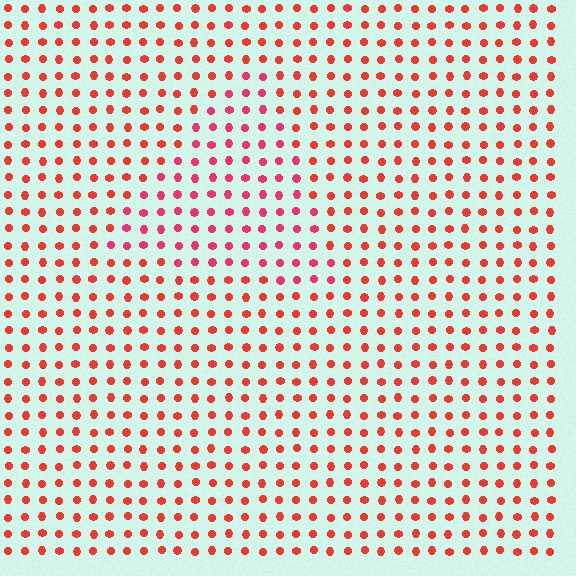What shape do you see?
I see a triangle.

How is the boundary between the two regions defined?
The boundary is defined purely by a slight shift in hue (about 24 degrees). Spacing, size, and orientation are identical on both sides.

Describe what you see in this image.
The image is filled with small red elements in a uniform arrangement. A triangle-shaped region is visible where the elements are tinted to a slightly different hue, forming a subtle color boundary.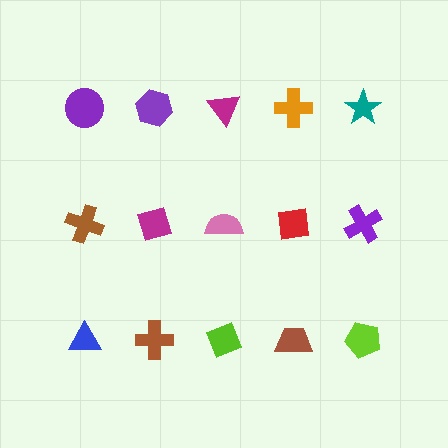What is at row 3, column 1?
A blue triangle.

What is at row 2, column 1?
A brown cross.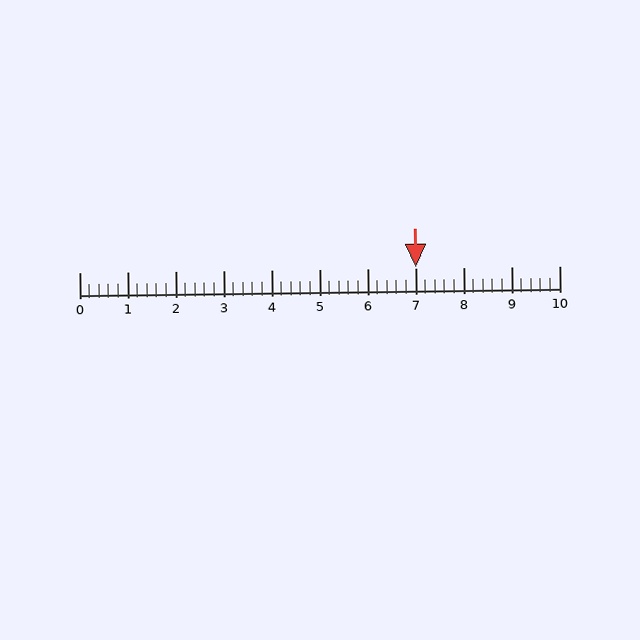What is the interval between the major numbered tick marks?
The major tick marks are spaced 1 units apart.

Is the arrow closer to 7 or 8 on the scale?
The arrow is closer to 7.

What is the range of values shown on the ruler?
The ruler shows values from 0 to 10.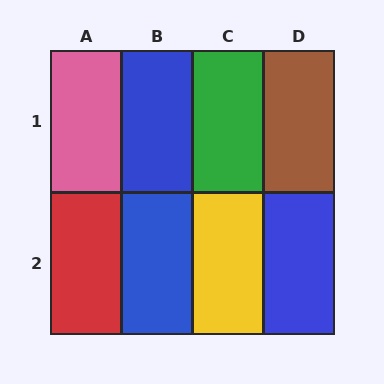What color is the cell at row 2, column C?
Yellow.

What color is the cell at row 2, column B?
Blue.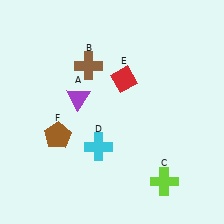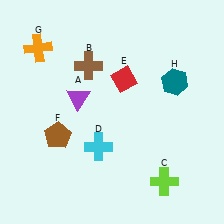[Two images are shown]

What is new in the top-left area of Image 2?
An orange cross (G) was added in the top-left area of Image 2.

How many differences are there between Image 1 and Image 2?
There are 2 differences between the two images.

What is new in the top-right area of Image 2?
A teal hexagon (H) was added in the top-right area of Image 2.